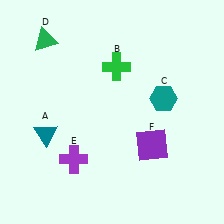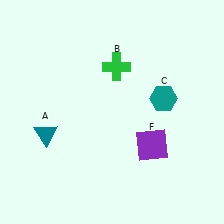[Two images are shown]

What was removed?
The green triangle (D), the purple cross (E) were removed in Image 2.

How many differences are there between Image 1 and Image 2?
There are 2 differences between the two images.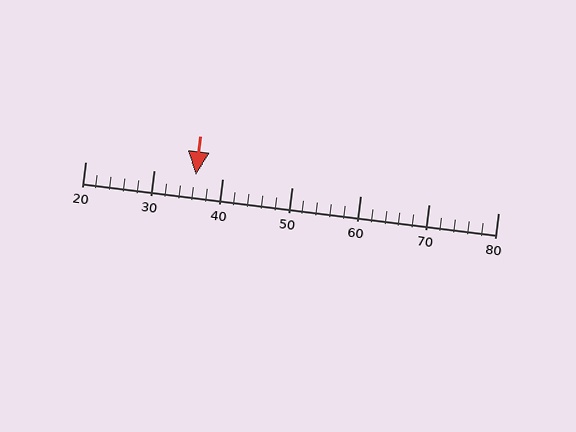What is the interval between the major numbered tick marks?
The major tick marks are spaced 10 units apart.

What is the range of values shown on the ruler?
The ruler shows values from 20 to 80.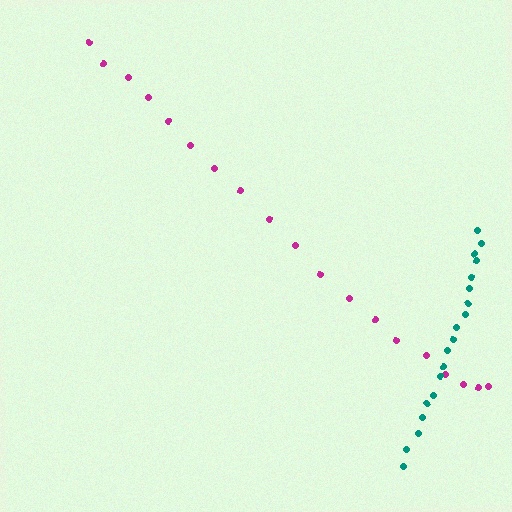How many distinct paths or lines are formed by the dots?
There are 2 distinct paths.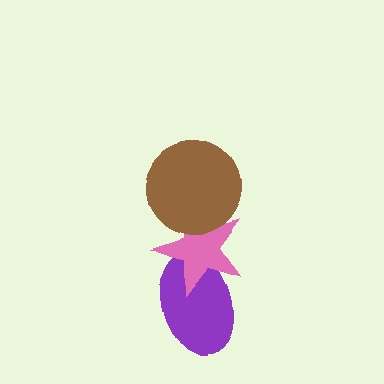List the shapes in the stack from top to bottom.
From top to bottom: the brown circle, the pink star, the purple ellipse.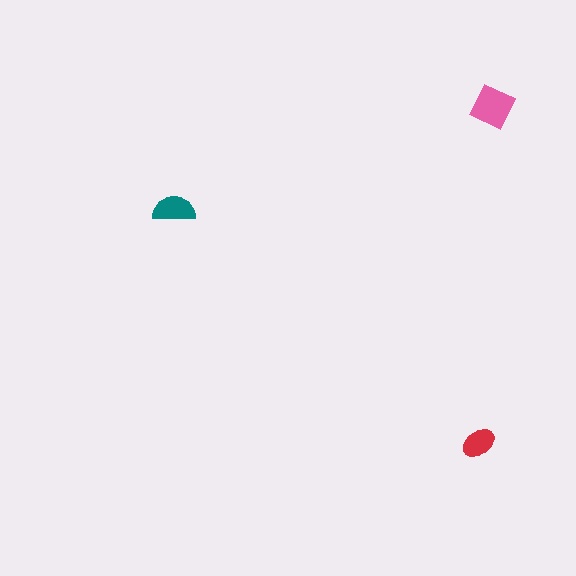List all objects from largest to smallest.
The pink diamond, the teal semicircle, the red ellipse.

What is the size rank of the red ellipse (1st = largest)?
3rd.